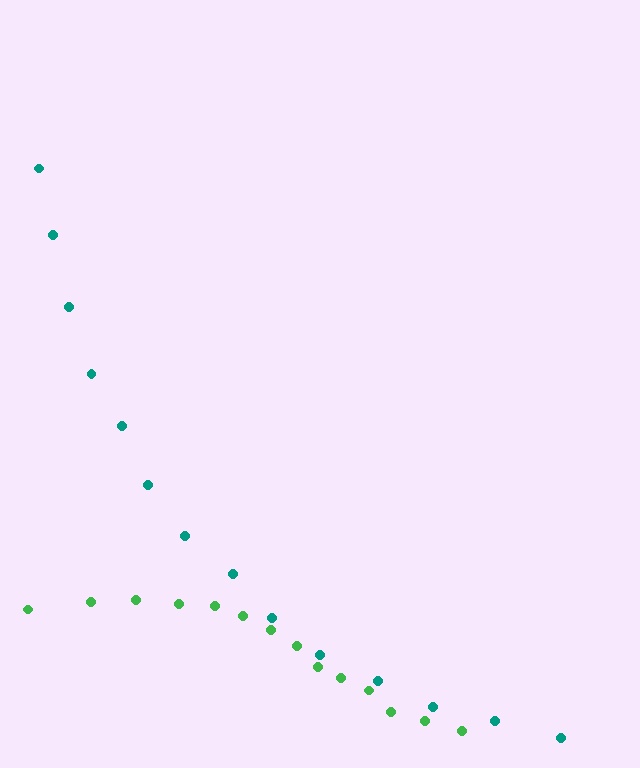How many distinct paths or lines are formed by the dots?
There are 2 distinct paths.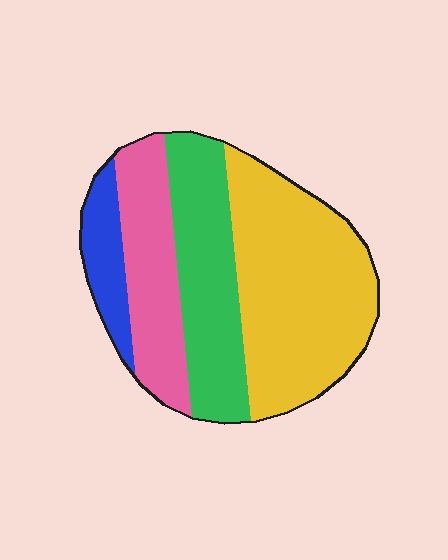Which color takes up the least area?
Blue, at roughly 10%.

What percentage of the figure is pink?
Pink takes up about one fifth (1/5) of the figure.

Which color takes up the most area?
Yellow, at roughly 45%.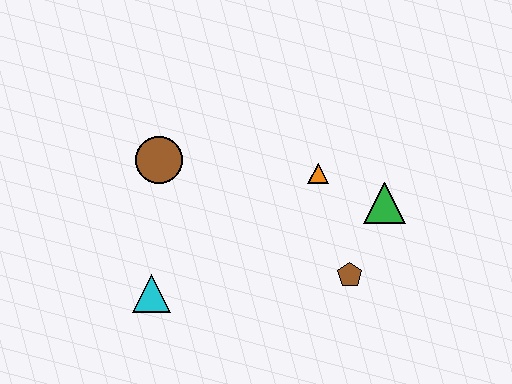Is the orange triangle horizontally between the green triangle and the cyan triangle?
Yes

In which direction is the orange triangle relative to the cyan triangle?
The orange triangle is to the right of the cyan triangle.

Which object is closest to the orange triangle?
The green triangle is closest to the orange triangle.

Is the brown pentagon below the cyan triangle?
No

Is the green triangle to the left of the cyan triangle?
No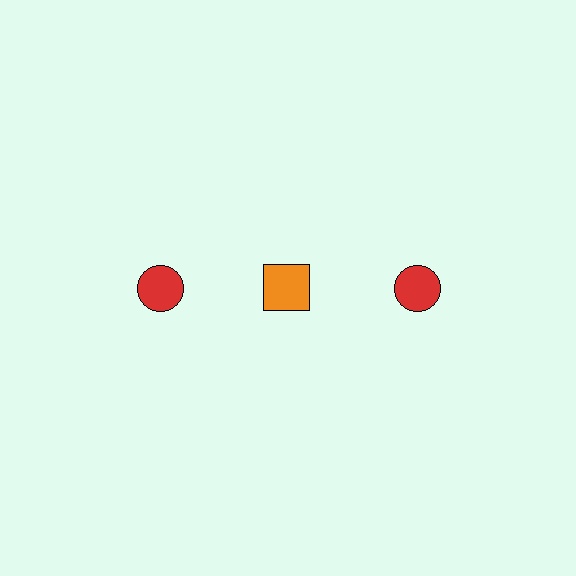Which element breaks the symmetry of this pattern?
The orange square in the top row, second from left column breaks the symmetry. All other shapes are red circles.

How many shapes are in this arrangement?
There are 3 shapes arranged in a grid pattern.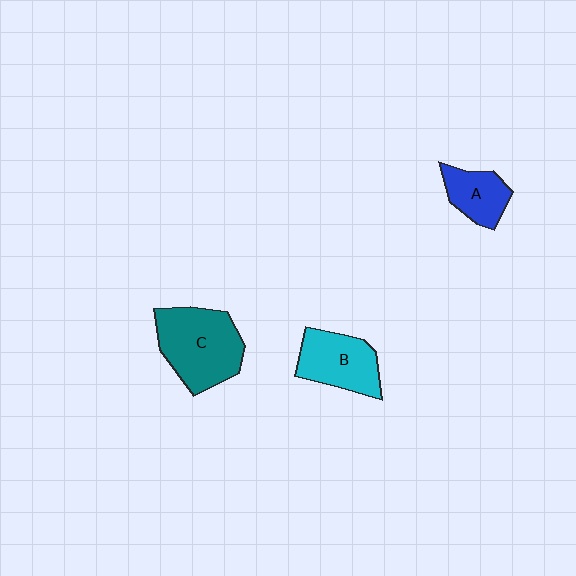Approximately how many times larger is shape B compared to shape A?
Approximately 1.4 times.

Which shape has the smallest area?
Shape A (blue).